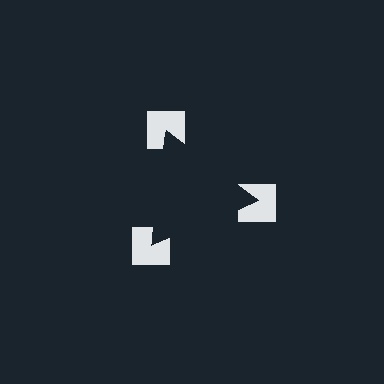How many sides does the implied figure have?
3 sides.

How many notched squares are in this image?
There are 3 — one at each vertex of the illusory triangle.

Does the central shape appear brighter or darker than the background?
It typically appears slightly darker than the background, even though no actual brightness change is drawn.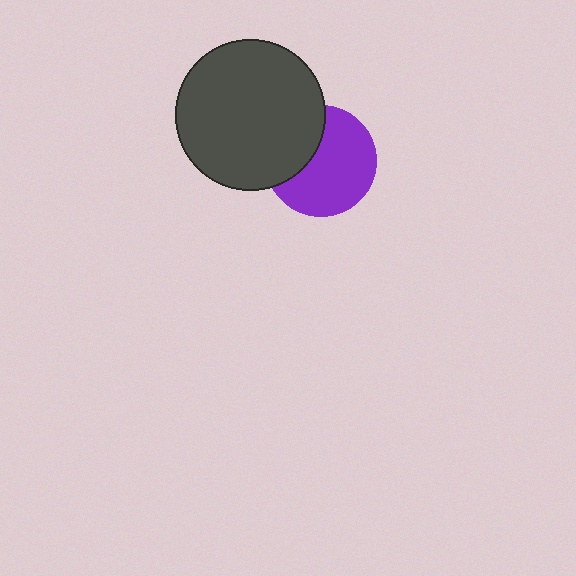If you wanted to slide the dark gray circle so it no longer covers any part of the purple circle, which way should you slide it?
Slide it left — that is the most direct way to separate the two shapes.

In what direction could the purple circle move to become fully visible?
The purple circle could move right. That would shift it out from behind the dark gray circle entirely.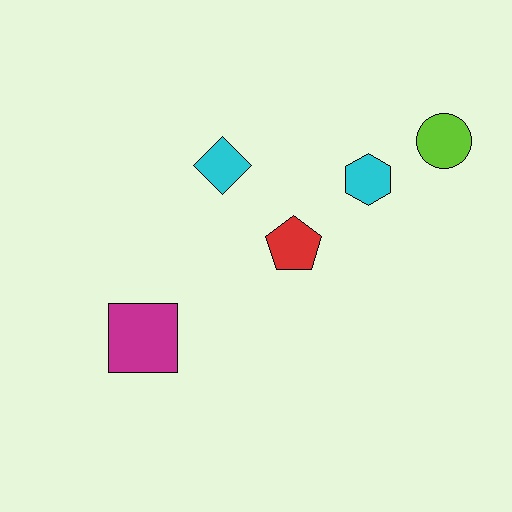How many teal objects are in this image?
There are no teal objects.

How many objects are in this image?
There are 5 objects.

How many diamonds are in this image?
There is 1 diamond.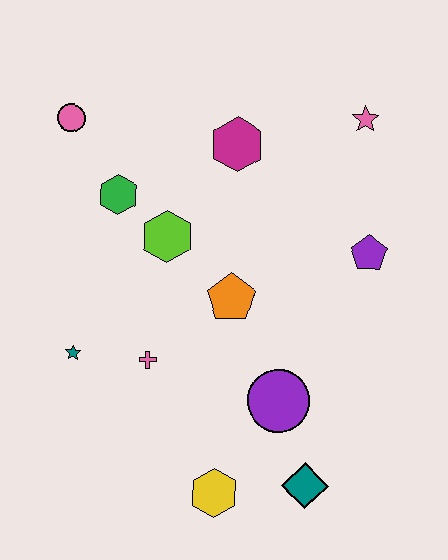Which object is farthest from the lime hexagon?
The teal diamond is farthest from the lime hexagon.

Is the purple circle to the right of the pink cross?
Yes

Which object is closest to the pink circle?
The green hexagon is closest to the pink circle.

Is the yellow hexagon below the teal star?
Yes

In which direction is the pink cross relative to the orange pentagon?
The pink cross is to the left of the orange pentagon.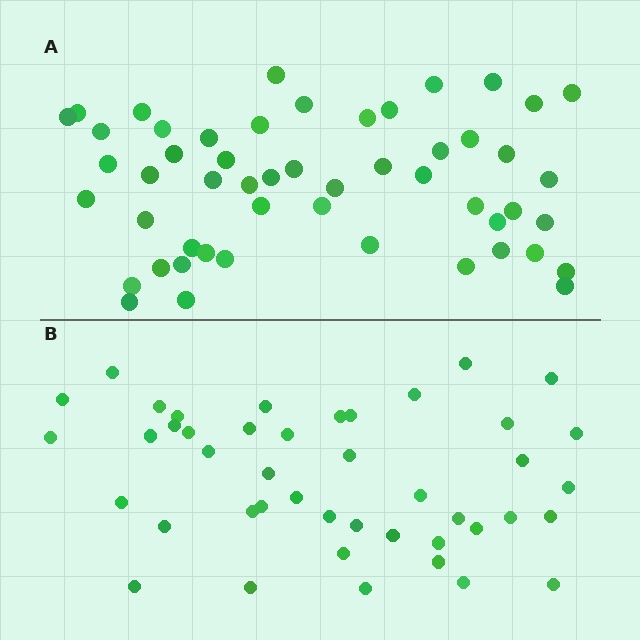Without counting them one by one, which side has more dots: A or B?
Region A (the top region) has more dots.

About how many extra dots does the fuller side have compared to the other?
Region A has roughly 8 or so more dots than region B.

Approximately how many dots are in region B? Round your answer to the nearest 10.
About 40 dots. (The exact count is 44, which rounds to 40.)